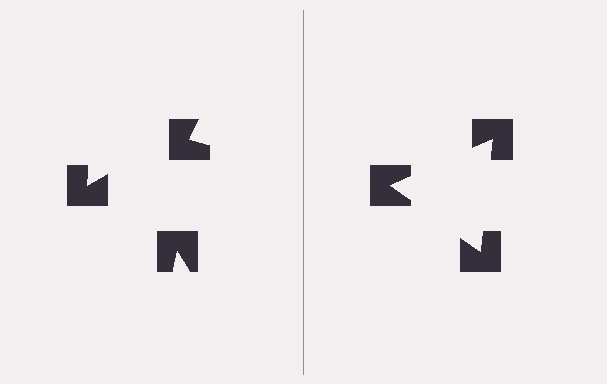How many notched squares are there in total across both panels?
6 — 3 on each side.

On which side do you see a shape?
An illusory triangle appears on the right side. On the left side the wedge cuts are rotated, so no coherent shape forms.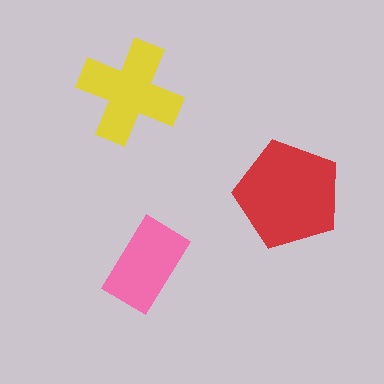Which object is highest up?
The yellow cross is topmost.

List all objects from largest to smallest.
The red pentagon, the yellow cross, the pink rectangle.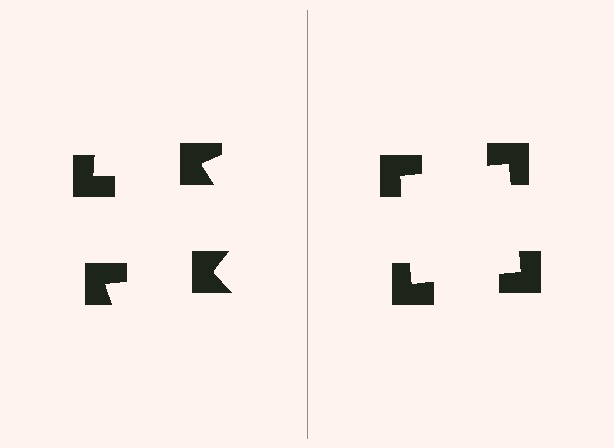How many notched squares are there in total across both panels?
8 — 4 on each side.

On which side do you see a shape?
An illusory square appears on the right side. On the left side the wedge cuts are rotated, so no coherent shape forms.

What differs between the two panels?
The notched squares are positioned identically on both sides; only the wedge orientations differ. On the right they align to a square; on the left they are misaligned.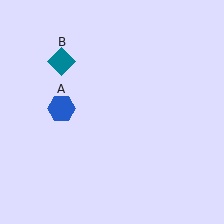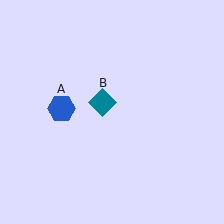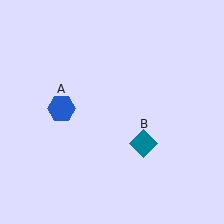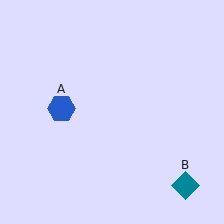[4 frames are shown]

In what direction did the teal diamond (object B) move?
The teal diamond (object B) moved down and to the right.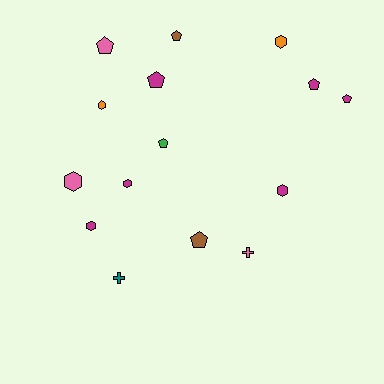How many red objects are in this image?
There are no red objects.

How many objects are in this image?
There are 15 objects.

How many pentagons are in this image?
There are 7 pentagons.